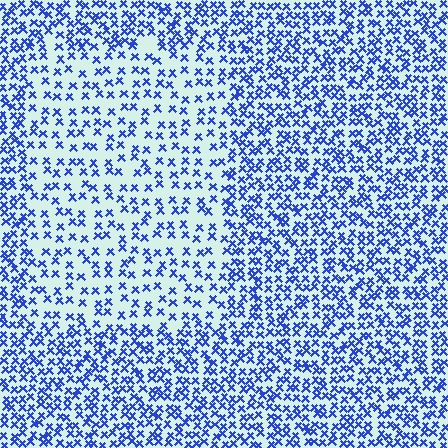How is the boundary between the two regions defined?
The boundary is defined by a change in element density (approximately 2.0x ratio). All elements are the same color, size, and shape.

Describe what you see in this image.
The image contains small blue elements arranged at two different densities. A rectangle-shaped region is visible where the elements are less densely packed than the surrounding area.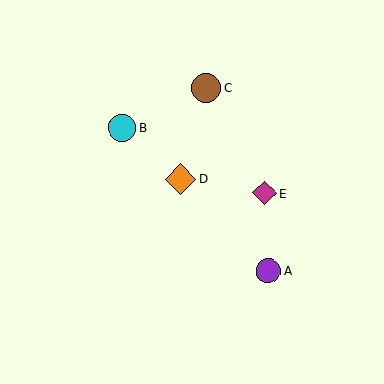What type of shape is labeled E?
Shape E is a magenta diamond.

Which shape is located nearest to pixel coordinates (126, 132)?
The cyan circle (labeled B) at (123, 127) is nearest to that location.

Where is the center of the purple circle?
The center of the purple circle is at (268, 271).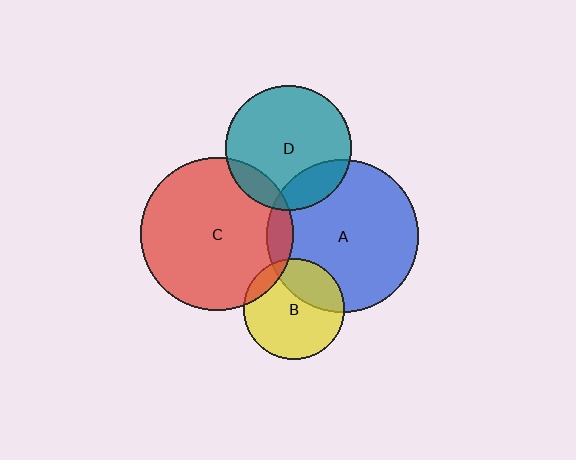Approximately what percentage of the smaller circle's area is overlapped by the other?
Approximately 20%.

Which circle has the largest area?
Circle C (red).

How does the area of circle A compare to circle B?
Approximately 2.3 times.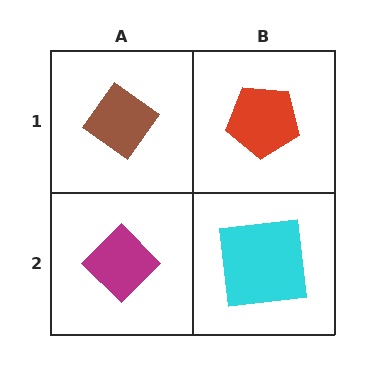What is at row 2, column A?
A magenta diamond.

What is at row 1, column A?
A brown diamond.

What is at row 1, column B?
A red pentagon.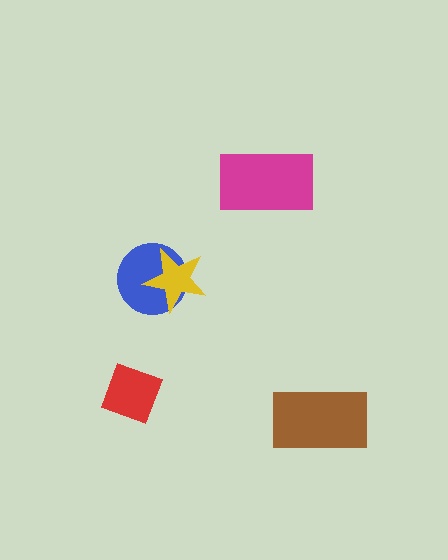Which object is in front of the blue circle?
The yellow star is in front of the blue circle.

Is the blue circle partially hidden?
Yes, it is partially covered by another shape.